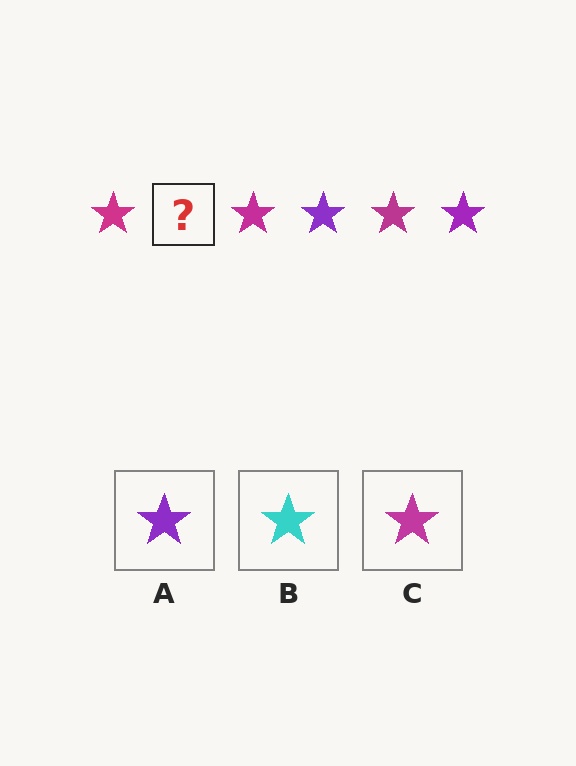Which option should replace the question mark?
Option A.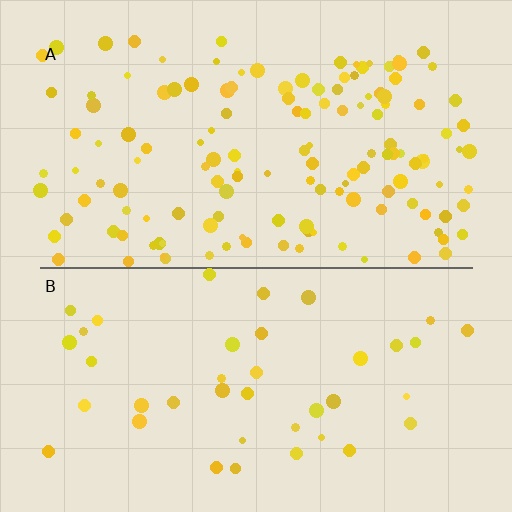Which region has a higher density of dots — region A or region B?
A (the top).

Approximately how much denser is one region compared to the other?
Approximately 3.4× — region A over region B.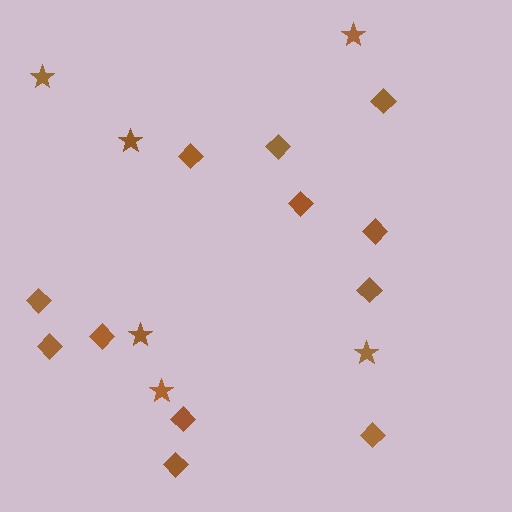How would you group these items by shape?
There are 2 groups: one group of stars (6) and one group of diamonds (12).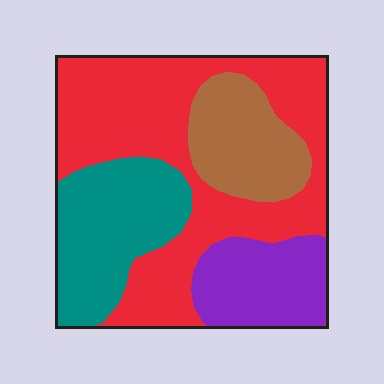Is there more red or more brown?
Red.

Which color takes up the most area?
Red, at roughly 45%.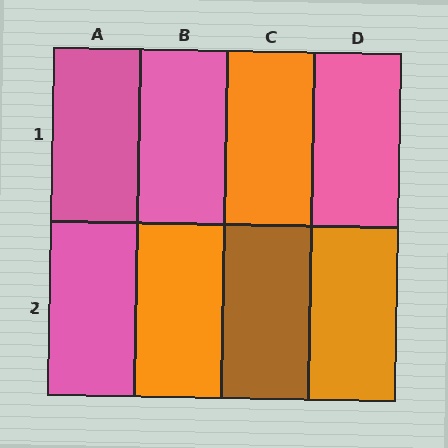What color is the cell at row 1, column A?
Pink.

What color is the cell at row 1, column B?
Pink.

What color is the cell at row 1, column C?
Orange.